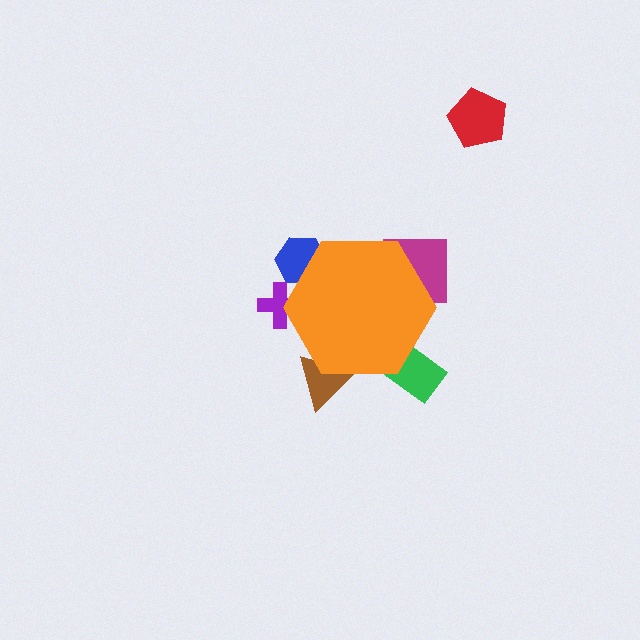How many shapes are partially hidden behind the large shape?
5 shapes are partially hidden.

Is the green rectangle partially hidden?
Yes, the green rectangle is partially hidden behind the orange hexagon.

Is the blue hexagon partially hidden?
Yes, the blue hexagon is partially hidden behind the orange hexagon.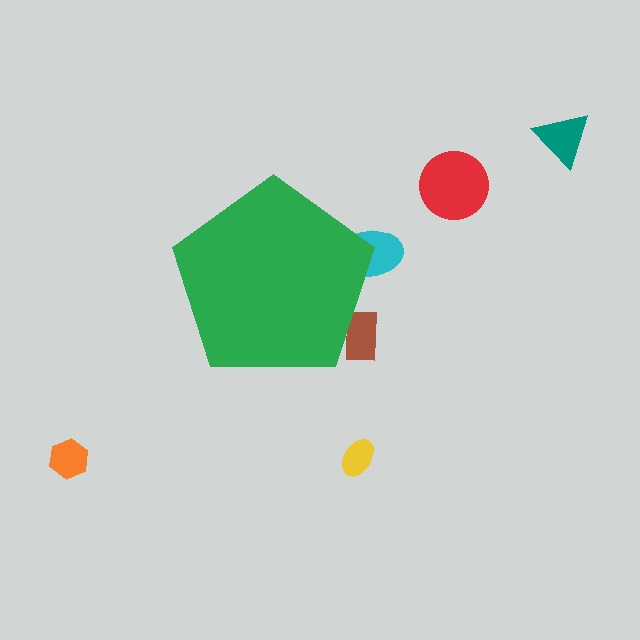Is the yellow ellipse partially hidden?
No, the yellow ellipse is fully visible.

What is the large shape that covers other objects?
A green pentagon.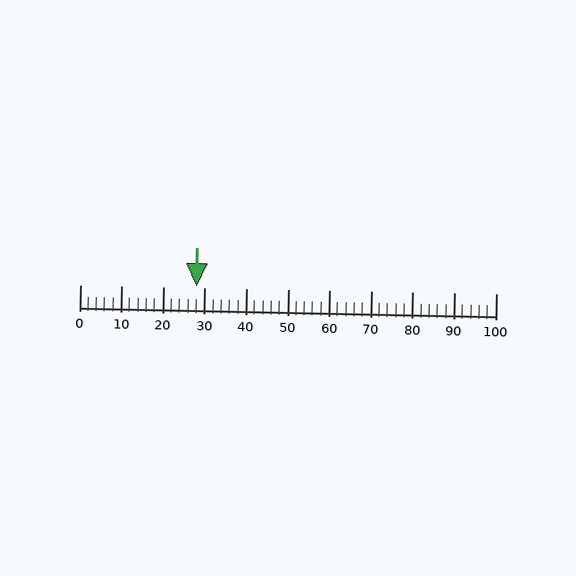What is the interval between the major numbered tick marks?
The major tick marks are spaced 10 units apart.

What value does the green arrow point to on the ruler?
The green arrow points to approximately 28.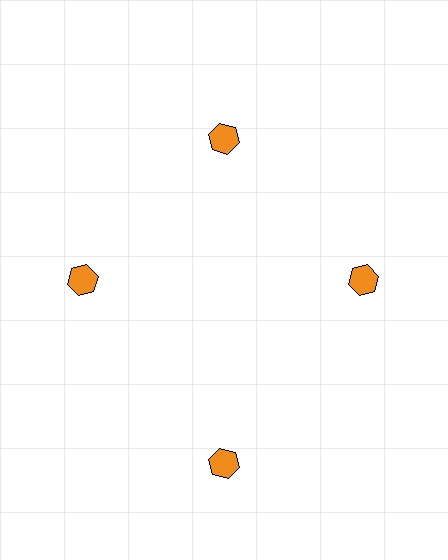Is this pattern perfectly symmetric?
No. The 4 orange hexagons are arranged in a ring, but one element near the 6 o'clock position is pushed outward from the center, breaking the 4-fold rotational symmetry.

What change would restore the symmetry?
The symmetry would be restored by moving it inward, back onto the ring so that all 4 hexagons sit at equal angles and equal distance from the center.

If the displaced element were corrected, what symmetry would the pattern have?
It would have 4-fold rotational symmetry — the pattern would map onto itself every 90 degrees.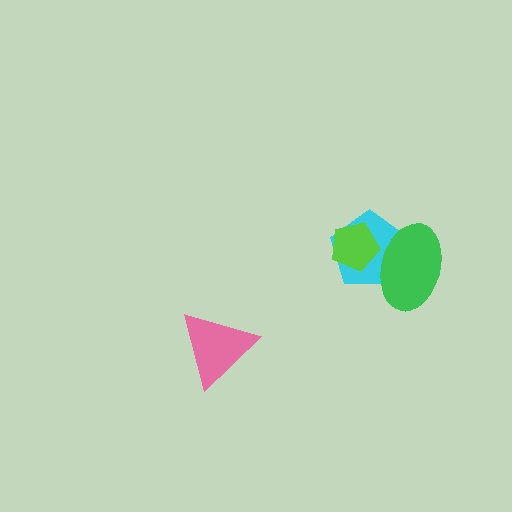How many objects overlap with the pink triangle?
0 objects overlap with the pink triangle.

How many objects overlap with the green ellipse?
2 objects overlap with the green ellipse.